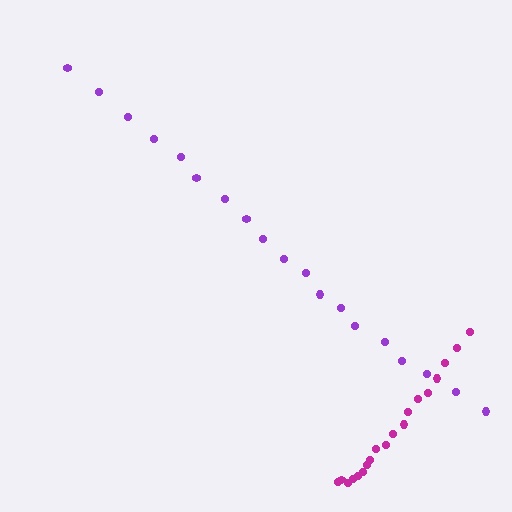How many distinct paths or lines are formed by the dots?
There are 2 distinct paths.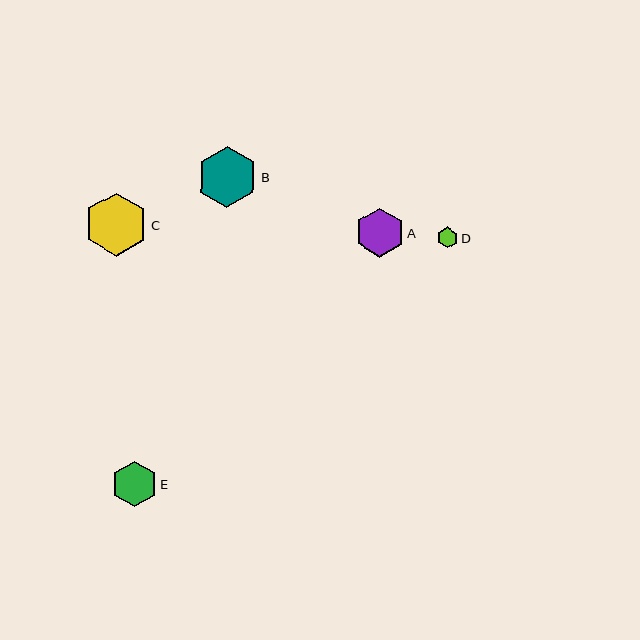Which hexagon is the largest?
Hexagon C is the largest with a size of approximately 63 pixels.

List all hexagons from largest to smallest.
From largest to smallest: C, B, A, E, D.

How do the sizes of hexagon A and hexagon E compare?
Hexagon A and hexagon E are approximately the same size.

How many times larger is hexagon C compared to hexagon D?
Hexagon C is approximately 3.0 times the size of hexagon D.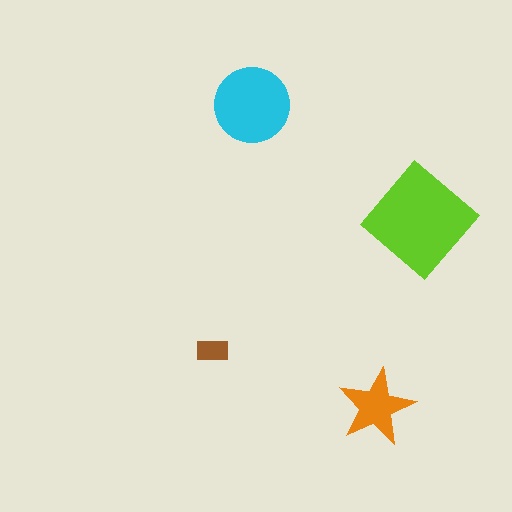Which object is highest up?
The cyan circle is topmost.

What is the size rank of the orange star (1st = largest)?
3rd.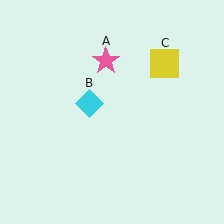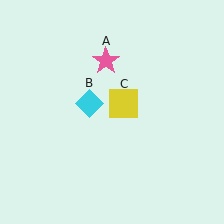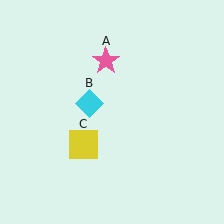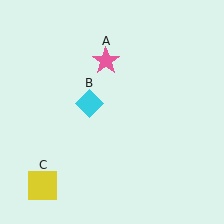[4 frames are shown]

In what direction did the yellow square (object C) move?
The yellow square (object C) moved down and to the left.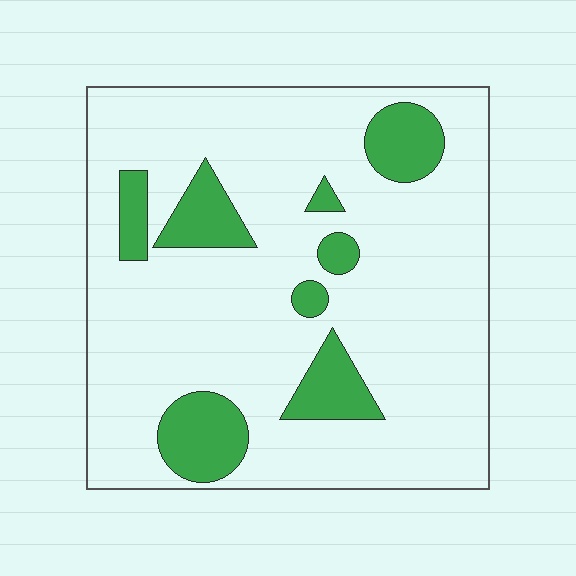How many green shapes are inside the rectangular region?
8.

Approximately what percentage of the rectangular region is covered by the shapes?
Approximately 15%.